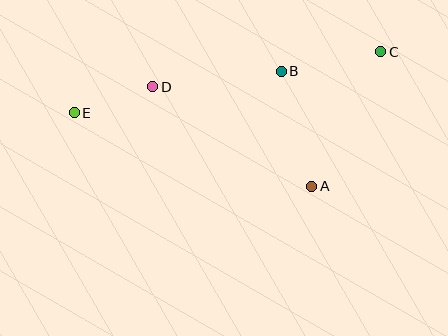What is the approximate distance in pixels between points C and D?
The distance between C and D is approximately 231 pixels.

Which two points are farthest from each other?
Points C and E are farthest from each other.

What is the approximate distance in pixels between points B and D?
The distance between B and D is approximately 129 pixels.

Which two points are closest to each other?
Points D and E are closest to each other.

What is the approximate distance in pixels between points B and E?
The distance between B and E is approximately 211 pixels.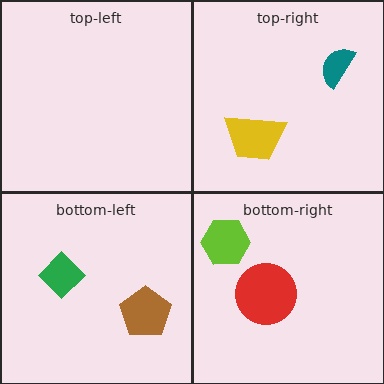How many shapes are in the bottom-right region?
2.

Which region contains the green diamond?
The bottom-left region.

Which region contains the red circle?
The bottom-right region.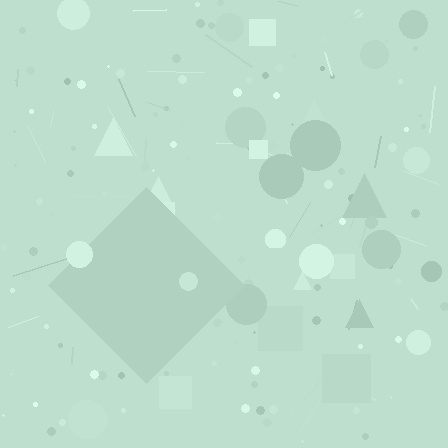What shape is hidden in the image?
A diamond is hidden in the image.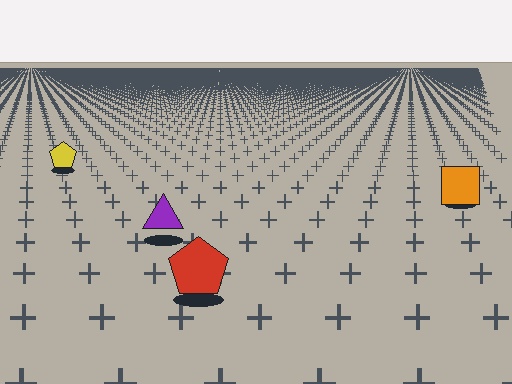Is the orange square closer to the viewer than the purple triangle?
No. The purple triangle is closer — you can tell from the texture gradient: the ground texture is coarser near it.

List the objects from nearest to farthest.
From nearest to farthest: the red pentagon, the purple triangle, the orange square, the yellow pentagon.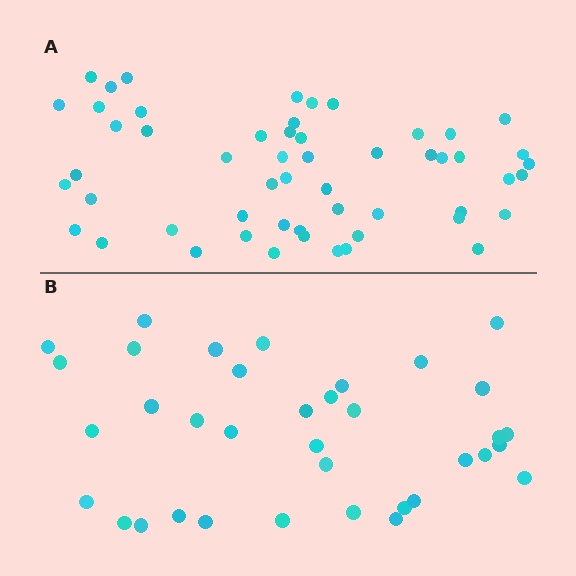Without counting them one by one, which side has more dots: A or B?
Region A (the top region) has more dots.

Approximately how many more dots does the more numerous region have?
Region A has approximately 20 more dots than region B.